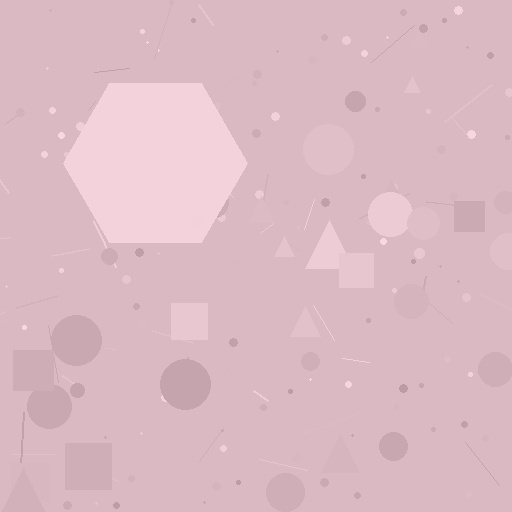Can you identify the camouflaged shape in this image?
The camouflaged shape is a hexagon.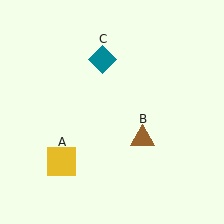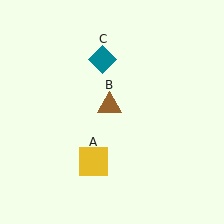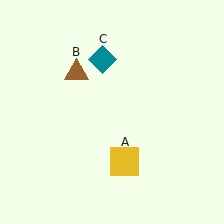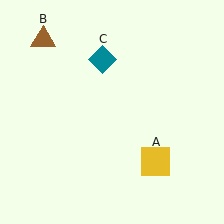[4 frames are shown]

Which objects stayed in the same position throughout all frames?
Teal diamond (object C) remained stationary.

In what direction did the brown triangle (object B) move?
The brown triangle (object B) moved up and to the left.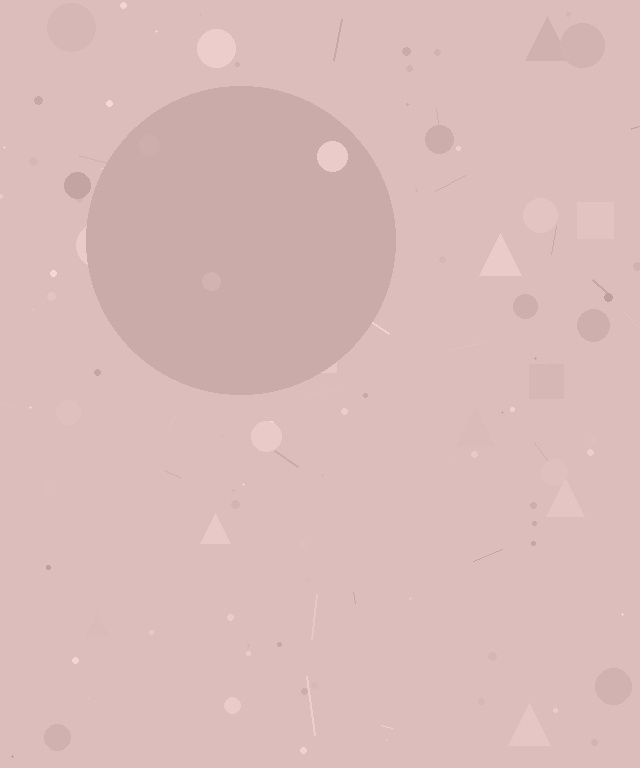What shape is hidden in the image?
A circle is hidden in the image.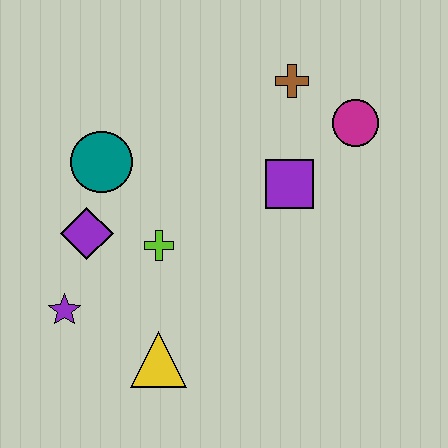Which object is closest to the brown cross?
The magenta circle is closest to the brown cross.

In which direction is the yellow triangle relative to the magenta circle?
The yellow triangle is below the magenta circle.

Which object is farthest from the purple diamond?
The magenta circle is farthest from the purple diamond.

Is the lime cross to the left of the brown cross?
Yes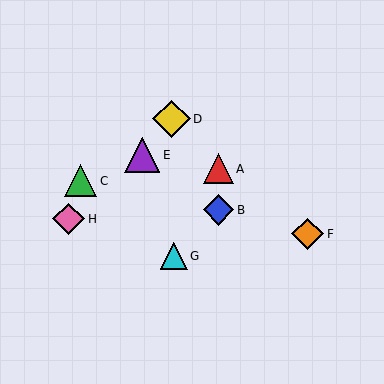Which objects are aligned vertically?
Objects A, B are aligned vertically.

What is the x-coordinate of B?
Object B is at x≈218.